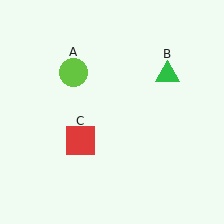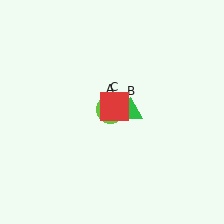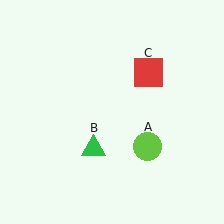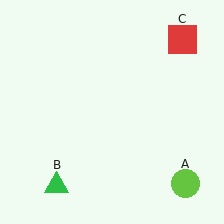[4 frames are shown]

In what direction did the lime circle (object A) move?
The lime circle (object A) moved down and to the right.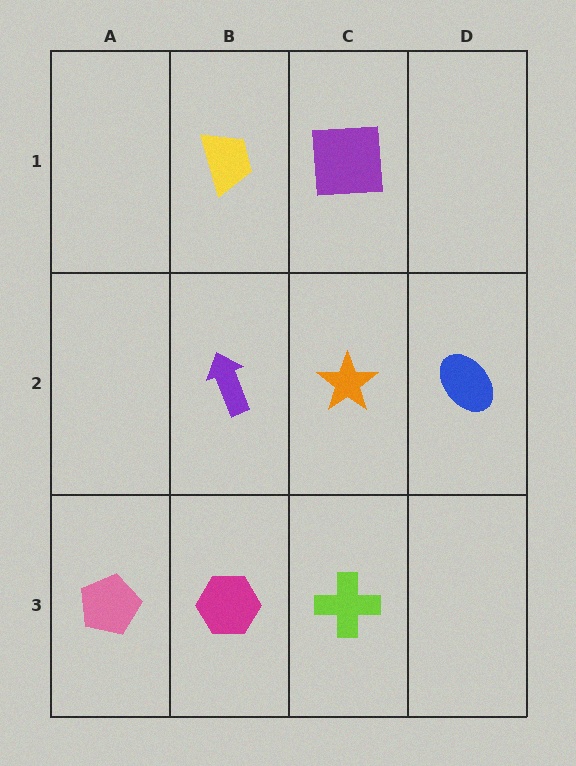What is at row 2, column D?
A blue ellipse.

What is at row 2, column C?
An orange star.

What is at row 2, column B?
A purple arrow.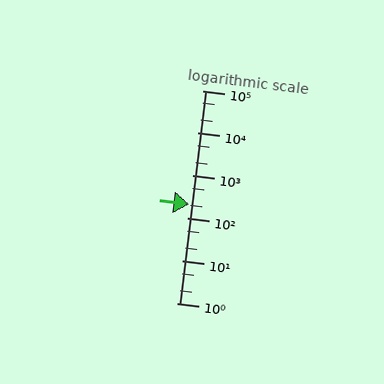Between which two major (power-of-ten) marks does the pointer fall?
The pointer is between 100 and 1000.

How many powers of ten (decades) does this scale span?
The scale spans 5 decades, from 1 to 100000.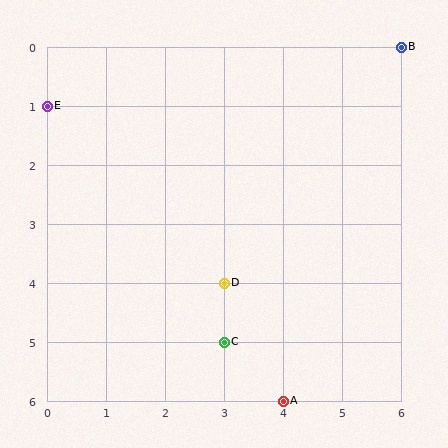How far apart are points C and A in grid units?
Points C and A are 1 column and 1 row apart (about 1.4 grid units diagonally).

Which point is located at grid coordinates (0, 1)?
Point E is at (0, 1).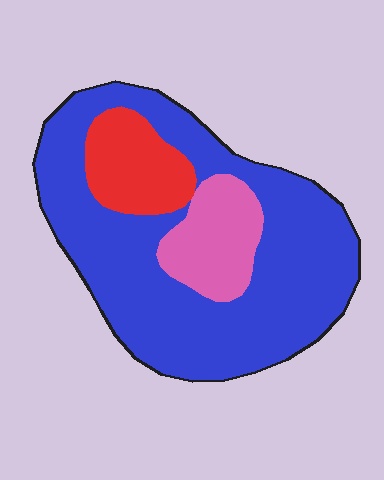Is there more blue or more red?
Blue.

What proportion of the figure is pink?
Pink covers around 15% of the figure.